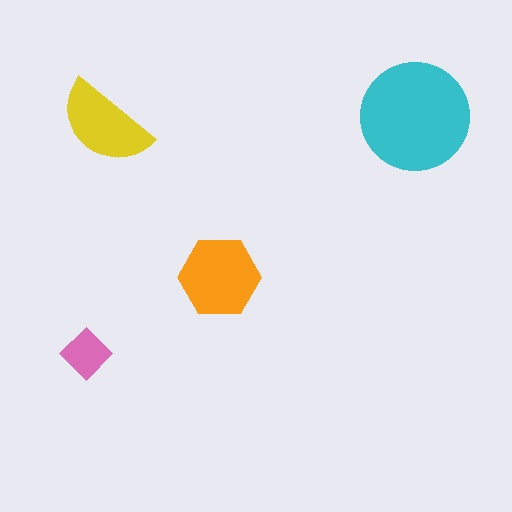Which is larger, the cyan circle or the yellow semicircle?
The cyan circle.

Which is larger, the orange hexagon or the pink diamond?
The orange hexagon.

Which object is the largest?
The cyan circle.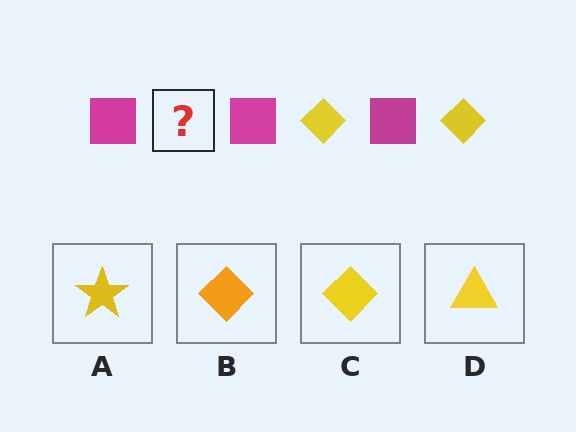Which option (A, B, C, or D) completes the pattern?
C.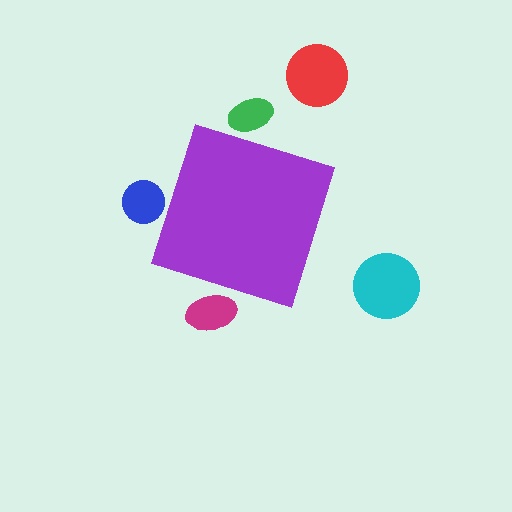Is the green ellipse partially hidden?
Yes, the green ellipse is partially hidden behind the purple diamond.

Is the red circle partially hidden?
No, the red circle is fully visible.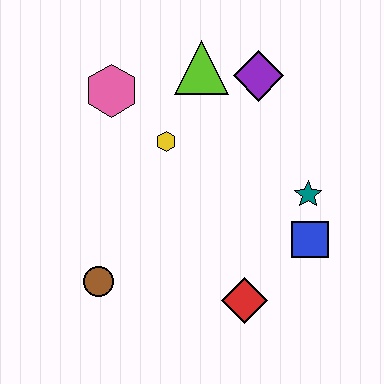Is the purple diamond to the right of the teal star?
No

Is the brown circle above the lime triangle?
No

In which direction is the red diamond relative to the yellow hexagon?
The red diamond is below the yellow hexagon.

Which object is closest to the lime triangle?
The purple diamond is closest to the lime triangle.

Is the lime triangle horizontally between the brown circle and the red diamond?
Yes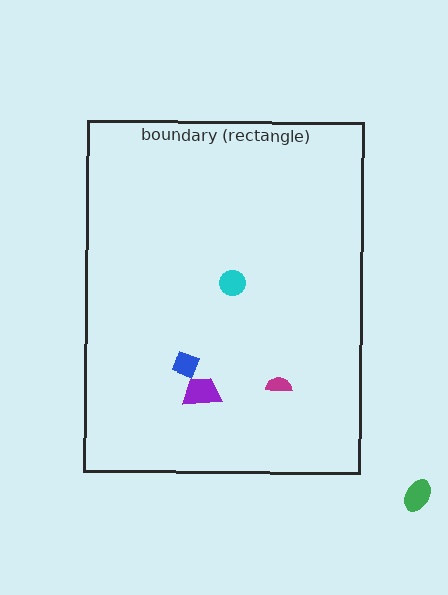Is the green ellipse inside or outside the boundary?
Outside.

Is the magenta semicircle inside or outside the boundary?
Inside.